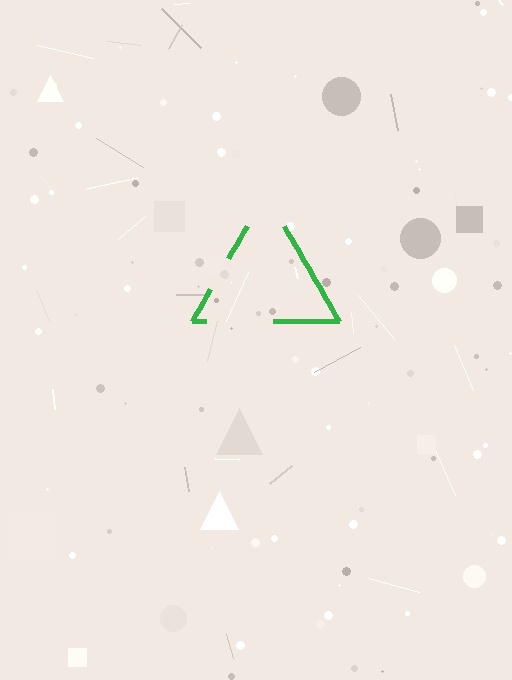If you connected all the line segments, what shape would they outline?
They would outline a triangle.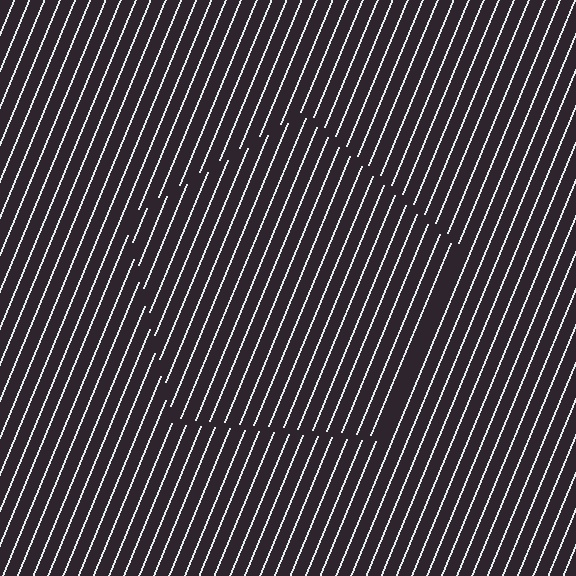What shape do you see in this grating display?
An illusory pentagon. The interior of the shape contains the same grating, shifted by half a period — the contour is defined by the phase discontinuity where line-ends from the inner and outer gratings abut.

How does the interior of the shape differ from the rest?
The interior of the shape contains the same grating, shifted by half a period — the contour is defined by the phase discontinuity where line-ends from the inner and outer gratings abut.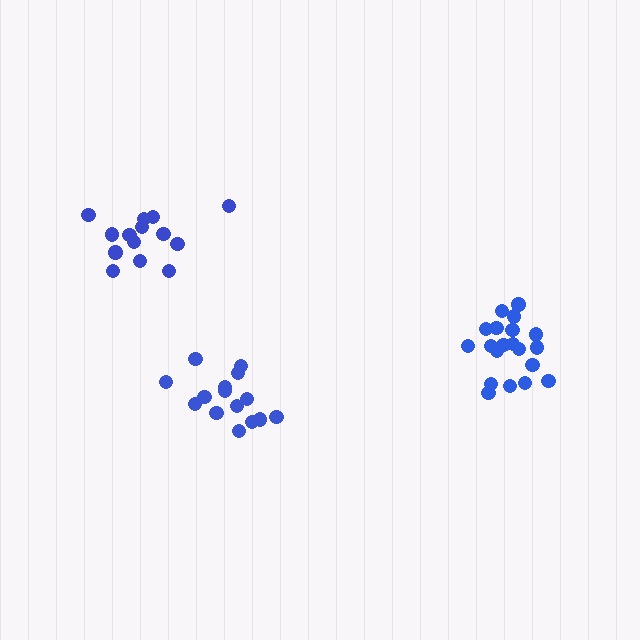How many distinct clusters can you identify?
There are 3 distinct clusters.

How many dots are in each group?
Group 1: 20 dots, Group 2: 15 dots, Group 3: 14 dots (49 total).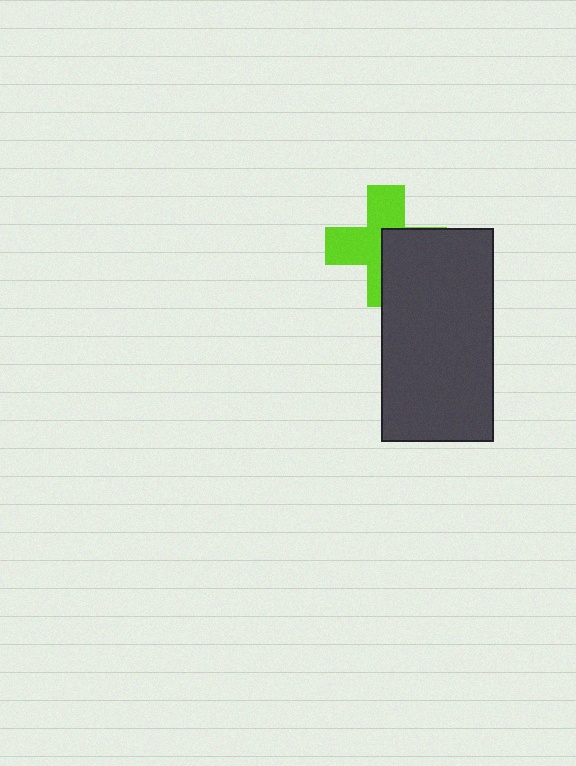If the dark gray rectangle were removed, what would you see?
You would see the complete lime cross.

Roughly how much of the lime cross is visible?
About half of it is visible (roughly 55%).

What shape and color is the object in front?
The object in front is a dark gray rectangle.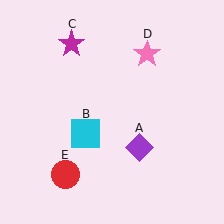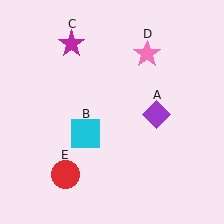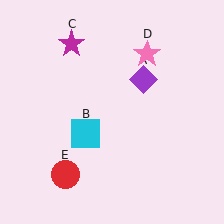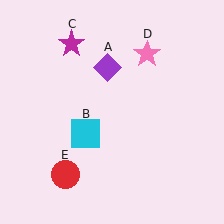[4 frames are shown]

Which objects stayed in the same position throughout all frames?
Cyan square (object B) and magenta star (object C) and pink star (object D) and red circle (object E) remained stationary.